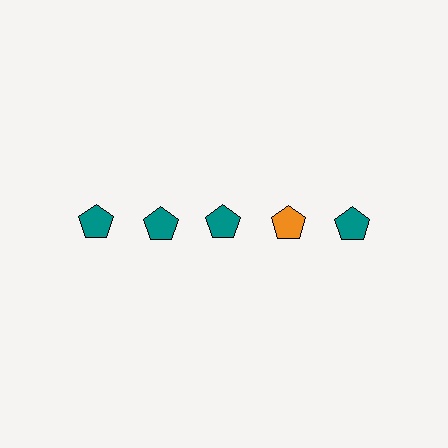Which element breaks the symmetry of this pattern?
The orange pentagon in the top row, second from right column breaks the symmetry. All other shapes are teal pentagons.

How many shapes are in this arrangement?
There are 5 shapes arranged in a grid pattern.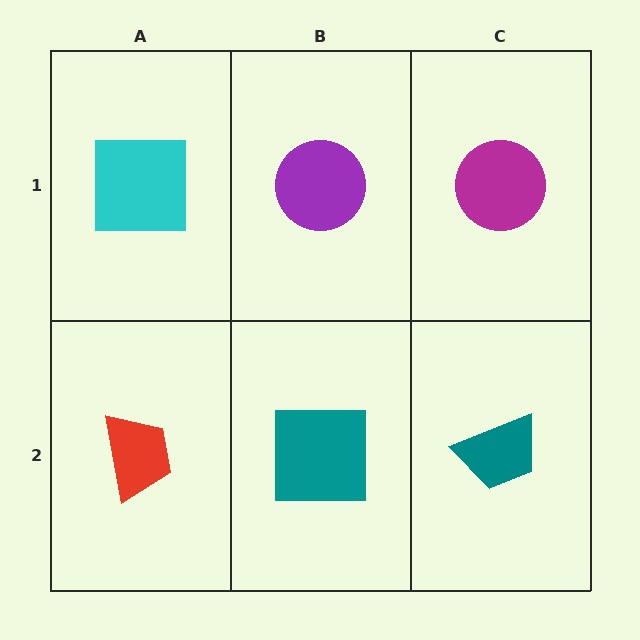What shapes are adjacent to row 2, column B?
A purple circle (row 1, column B), a red trapezoid (row 2, column A), a teal trapezoid (row 2, column C).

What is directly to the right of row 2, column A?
A teal square.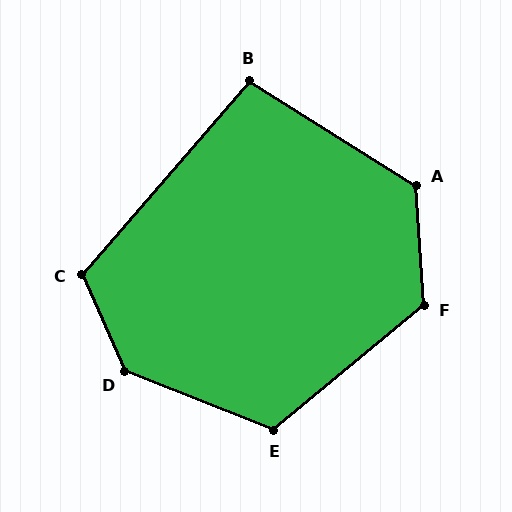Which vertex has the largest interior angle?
D, at approximately 135 degrees.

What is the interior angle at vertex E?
Approximately 119 degrees (obtuse).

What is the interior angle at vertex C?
Approximately 115 degrees (obtuse).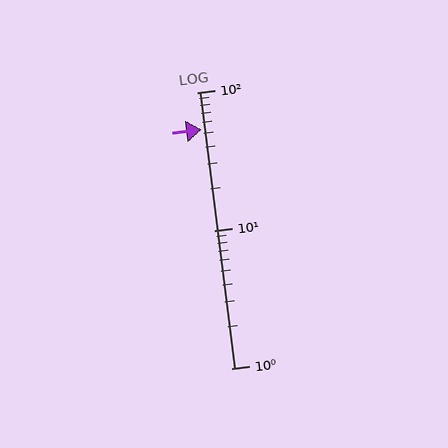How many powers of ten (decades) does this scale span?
The scale spans 2 decades, from 1 to 100.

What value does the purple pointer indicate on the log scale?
The pointer indicates approximately 54.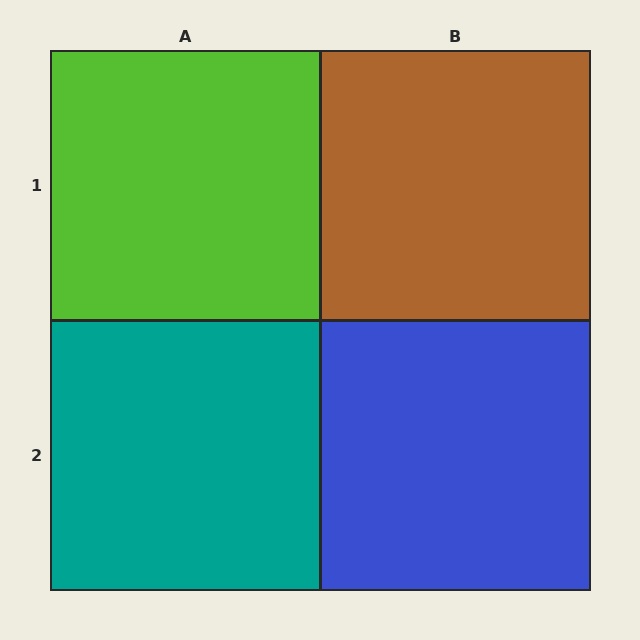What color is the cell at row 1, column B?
Brown.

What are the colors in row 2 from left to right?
Teal, blue.